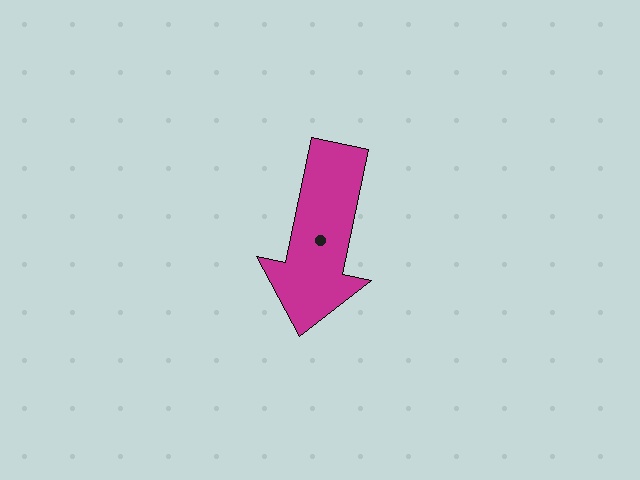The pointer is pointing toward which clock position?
Roughly 6 o'clock.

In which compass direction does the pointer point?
South.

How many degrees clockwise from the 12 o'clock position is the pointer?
Approximately 192 degrees.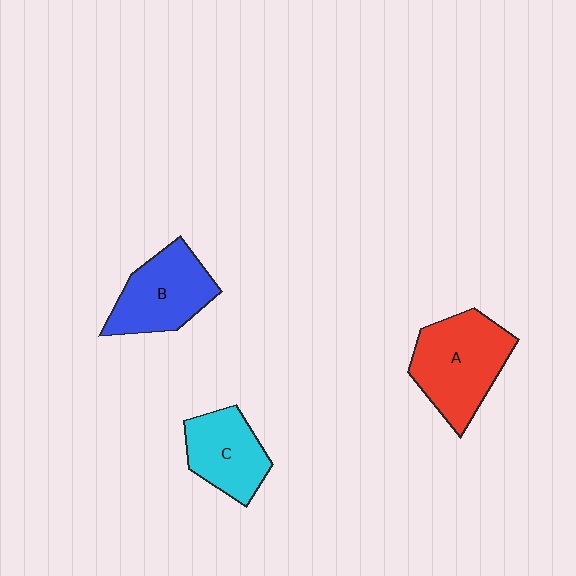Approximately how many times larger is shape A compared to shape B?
Approximately 1.2 times.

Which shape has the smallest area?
Shape C (cyan).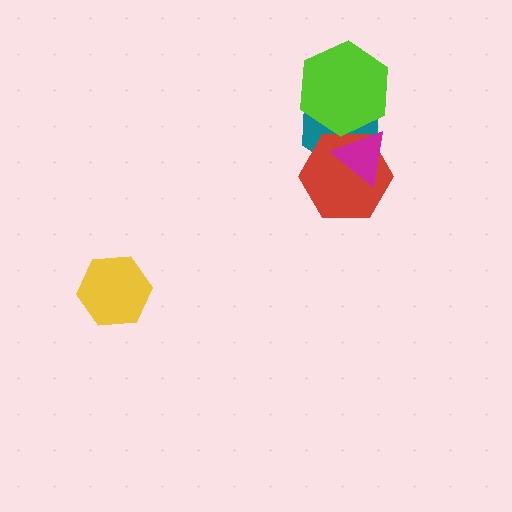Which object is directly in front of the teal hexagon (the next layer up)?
The red hexagon is directly in front of the teal hexagon.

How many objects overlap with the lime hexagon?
2 objects overlap with the lime hexagon.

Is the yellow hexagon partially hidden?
No, no other shape covers it.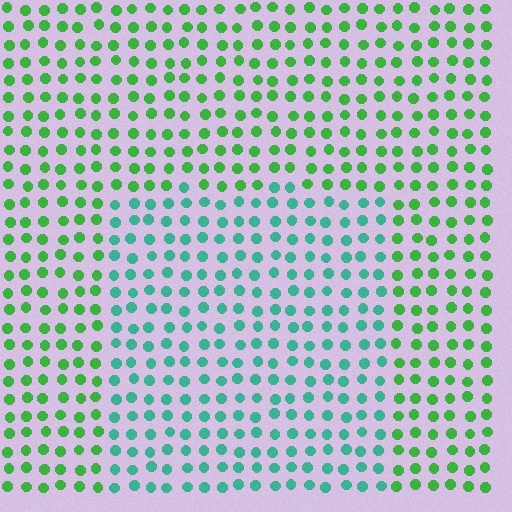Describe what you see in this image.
The image is filled with small green elements in a uniform arrangement. A rectangle-shaped region is visible where the elements are tinted to a slightly different hue, forming a subtle color boundary.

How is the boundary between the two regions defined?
The boundary is defined purely by a slight shift in hue (about 43 degrees). Spacing, size, and orientation are identical on both sides.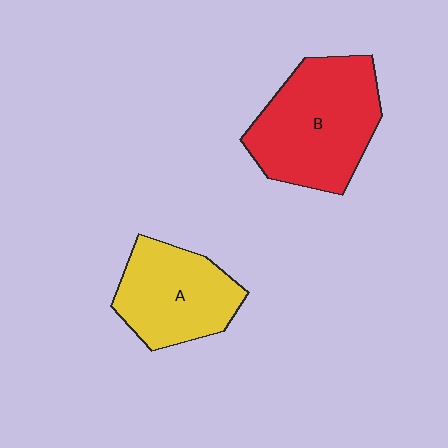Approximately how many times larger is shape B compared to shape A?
Approximately 1.3 times.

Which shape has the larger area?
Shape B (red).